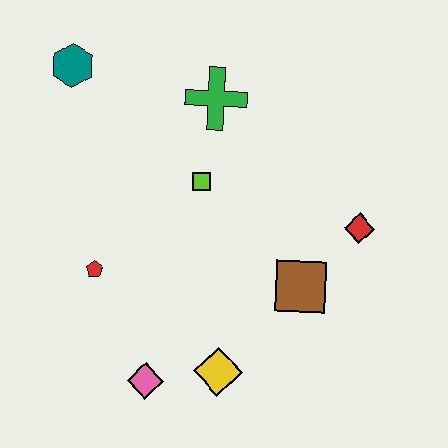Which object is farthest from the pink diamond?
The teal hexagon is farthest from the pink diamond.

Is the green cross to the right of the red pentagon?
Yes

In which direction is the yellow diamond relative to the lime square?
The yellow diamond is below the lime square.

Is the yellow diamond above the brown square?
No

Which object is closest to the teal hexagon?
The green cross is closest to the teal hexagon.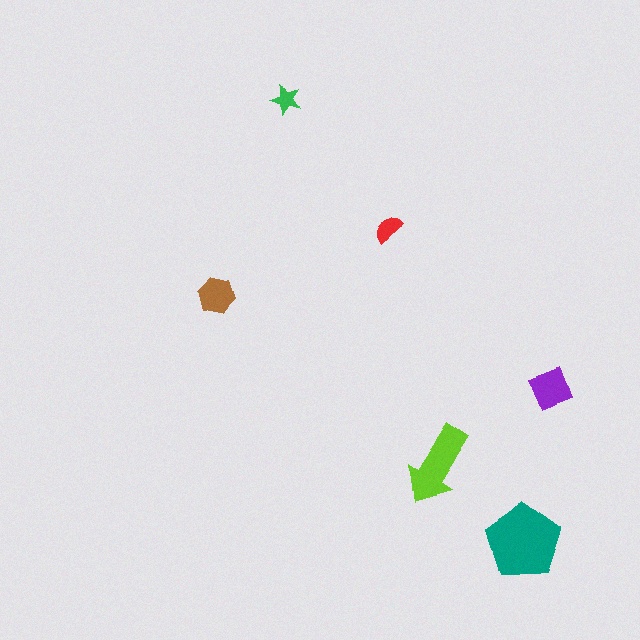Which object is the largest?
The teal pentagon.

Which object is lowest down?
The teal pentagon is bottommost.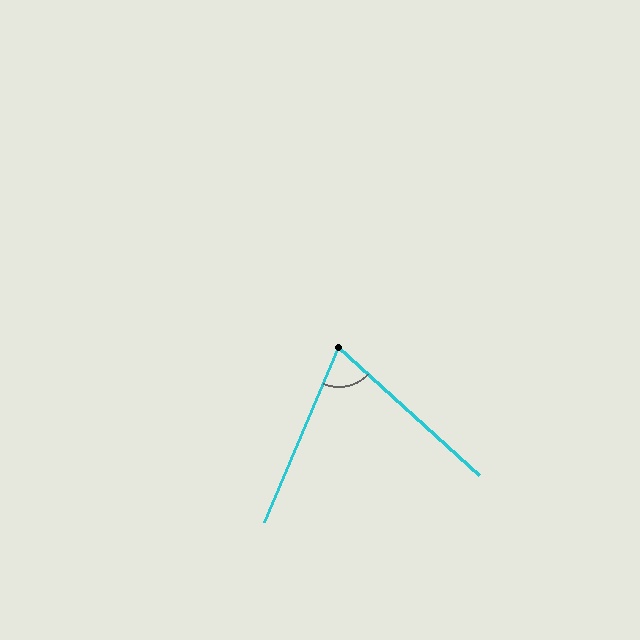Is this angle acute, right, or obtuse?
It is acute.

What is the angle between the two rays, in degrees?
Approximately 71 degrees.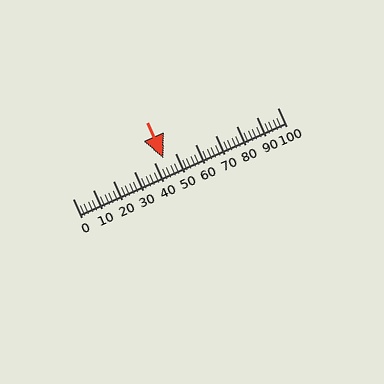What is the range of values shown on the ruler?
The ruler shows values from 0 to 100.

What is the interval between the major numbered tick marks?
The major tick marks are spaced 10 units apart.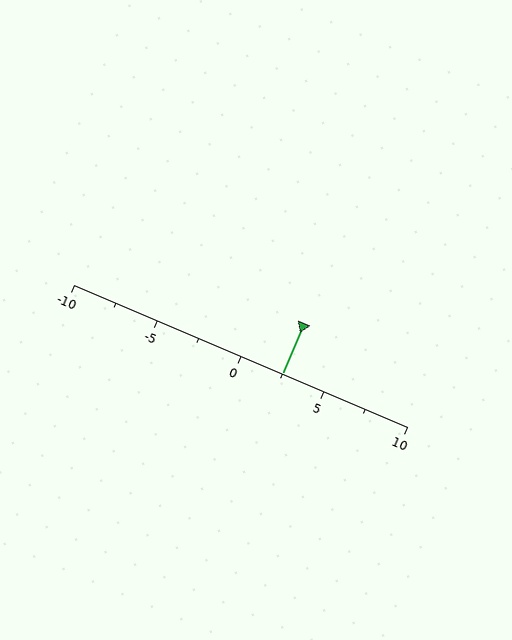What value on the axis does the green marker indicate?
The marker indicates approximately 2.5.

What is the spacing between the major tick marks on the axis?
The major ticks are spaced 5 apart.